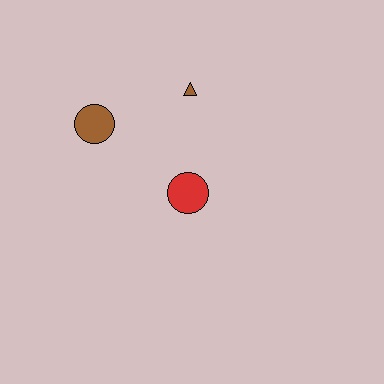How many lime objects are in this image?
There are no lime objects.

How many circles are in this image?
There are 2 circles.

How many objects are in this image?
There are 3 objects.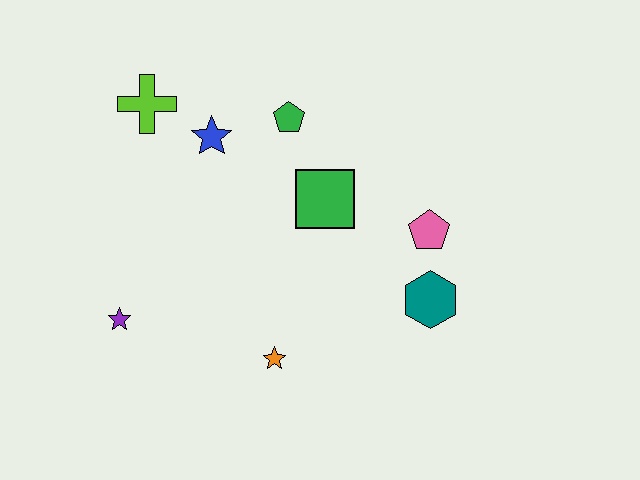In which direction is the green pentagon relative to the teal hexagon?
The green pentagon is above the teal hexagon.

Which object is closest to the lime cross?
The blue star is closest to the lime cross.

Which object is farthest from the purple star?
The pink pentagon is farthest from the purple star.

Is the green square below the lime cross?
Yes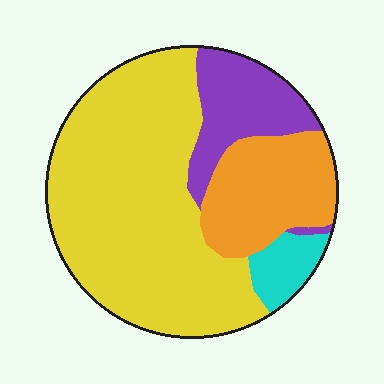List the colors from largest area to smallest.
From largest to smallest: yellow, orange, purple, cyan.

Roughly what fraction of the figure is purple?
Purple covers roughly 15% of the figure.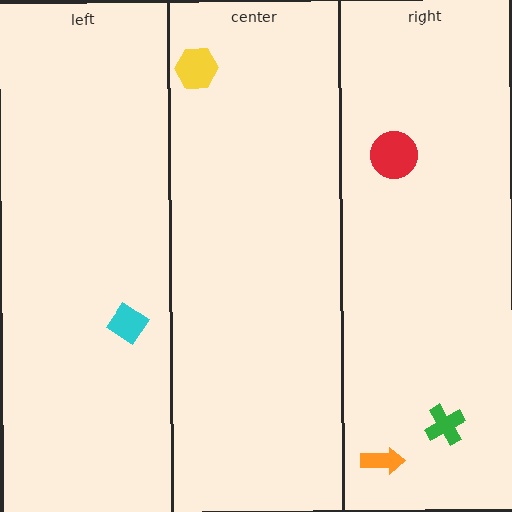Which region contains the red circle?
The right region.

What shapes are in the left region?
The cyan diamond.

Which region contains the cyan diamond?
The left region.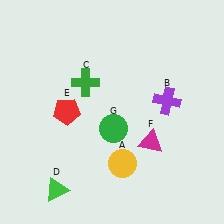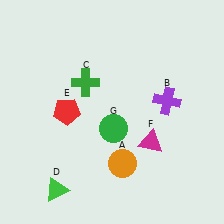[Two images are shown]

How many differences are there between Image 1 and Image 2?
There is 1 difference between the two images.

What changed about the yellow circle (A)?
In Image 1, A is yellow. In Image 2, it changed to orange.